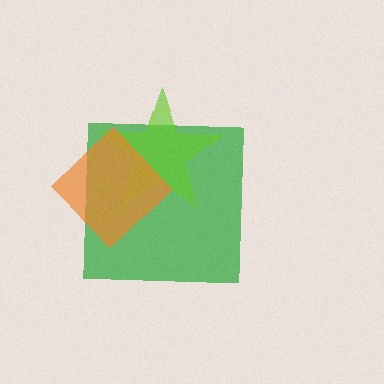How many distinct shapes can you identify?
There are 3 distinct shapes: a green square, a lime star, an orange diamond.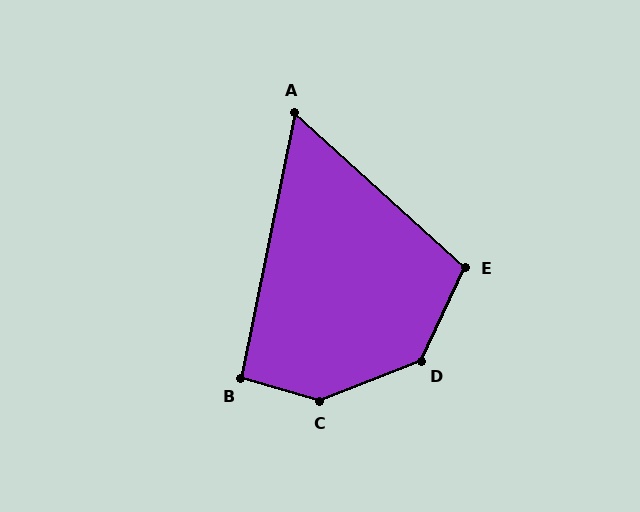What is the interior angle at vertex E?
Approximately 107 degrees (obtuse).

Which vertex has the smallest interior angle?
A, at approximately 59 degrees.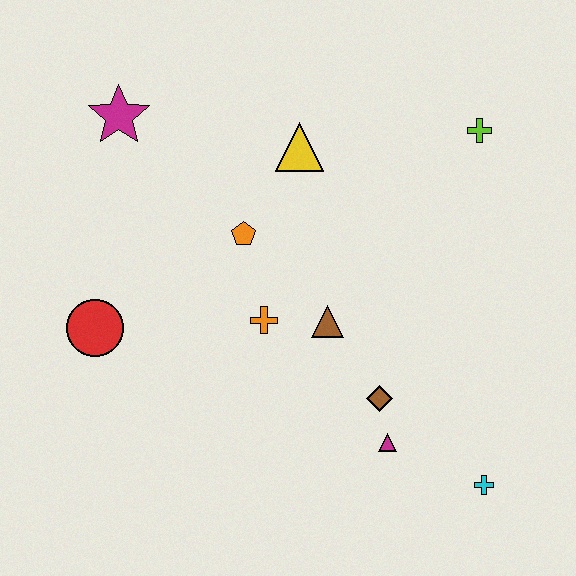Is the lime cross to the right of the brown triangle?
Yes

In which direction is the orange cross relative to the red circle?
The orange cross is to the right of the red circle.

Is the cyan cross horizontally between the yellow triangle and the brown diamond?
No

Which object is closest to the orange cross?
The brown triangle is closest to the orange cross.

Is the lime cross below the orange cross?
No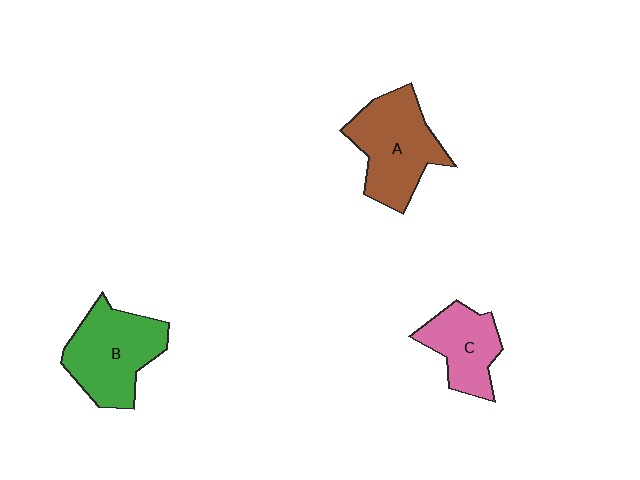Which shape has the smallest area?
Shape C (pink).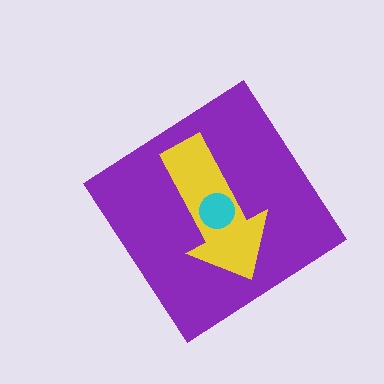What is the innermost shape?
The cyan circle.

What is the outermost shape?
The purple diamond.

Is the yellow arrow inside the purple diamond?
Yes.